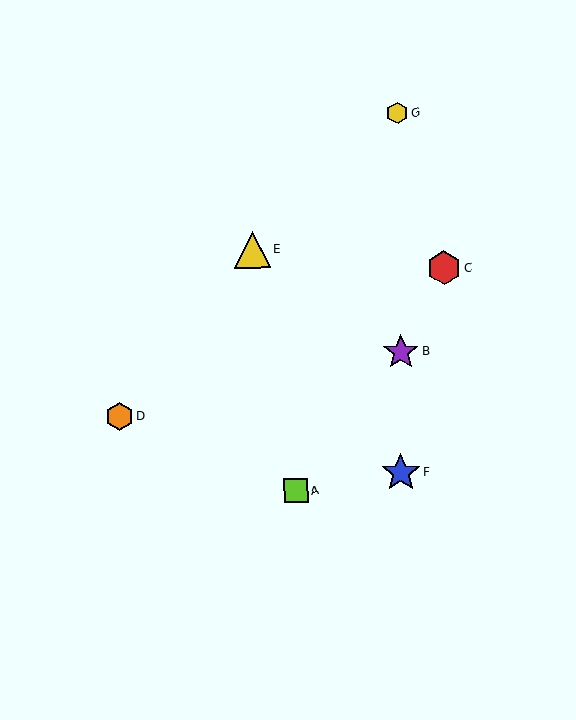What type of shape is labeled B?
Shape B is a purple star.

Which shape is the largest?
The blue star (labeled F) is the largest.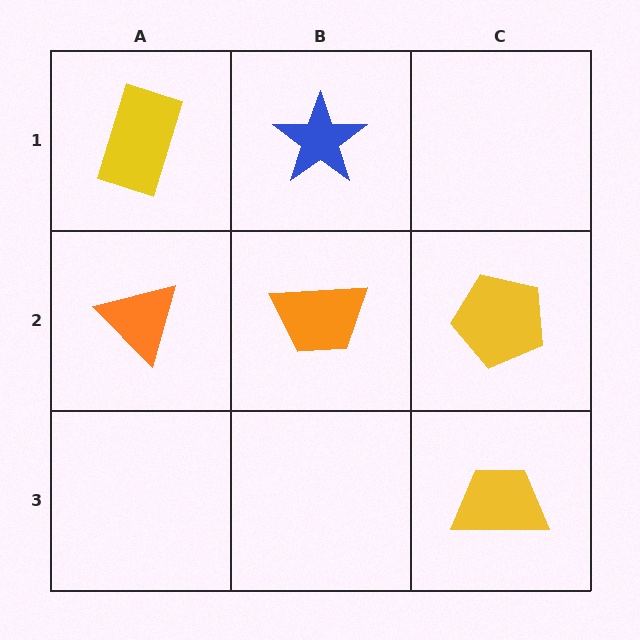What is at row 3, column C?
A yellow trapezoid.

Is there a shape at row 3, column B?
No, that cell is empty.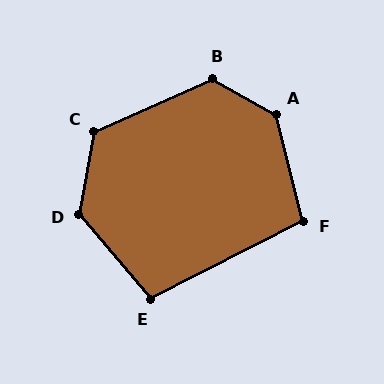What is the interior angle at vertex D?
Approximately 130 degrees (obtuse).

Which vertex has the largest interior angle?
A, at approximately 133 degrees.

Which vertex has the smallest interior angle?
E, at approximately 103 degrees.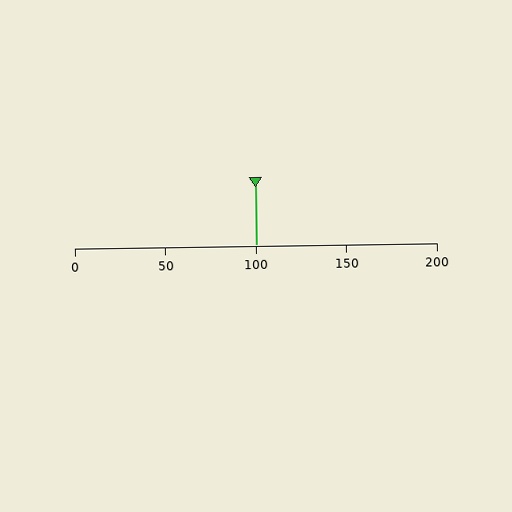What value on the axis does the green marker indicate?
The marker indicates approximately 100.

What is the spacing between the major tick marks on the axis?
The major ticks are spaced 50 apart.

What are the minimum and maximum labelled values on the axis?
The axis runs from 0 to 200.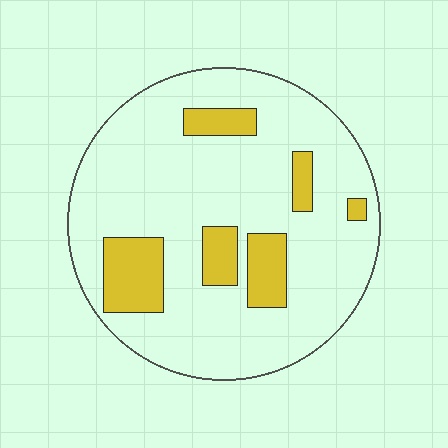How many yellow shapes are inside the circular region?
6.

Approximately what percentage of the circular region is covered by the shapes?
Approximately 20%.